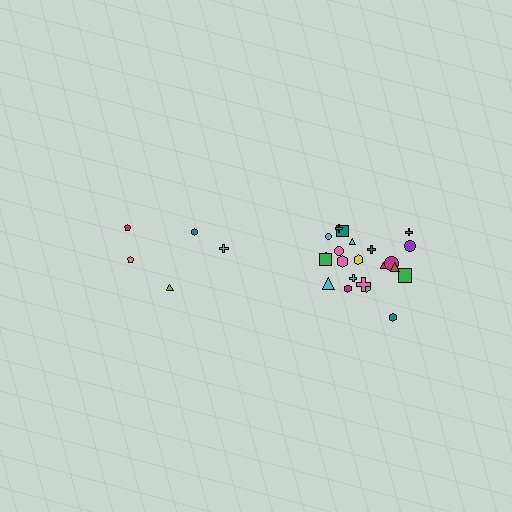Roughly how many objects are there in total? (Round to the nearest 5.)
Roughly 25 objects in total.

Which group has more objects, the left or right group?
The right group.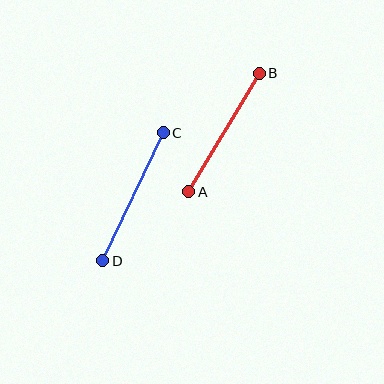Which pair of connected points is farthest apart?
Points C and D are farthest apart.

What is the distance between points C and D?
The distance is approximately 142 pixels.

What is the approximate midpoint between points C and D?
The midpoint is at approximately (133, 197) pixels.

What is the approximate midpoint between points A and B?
The midpoint is at approximately (224, 132) pixels.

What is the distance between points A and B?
The distance is approximately 138 pixels.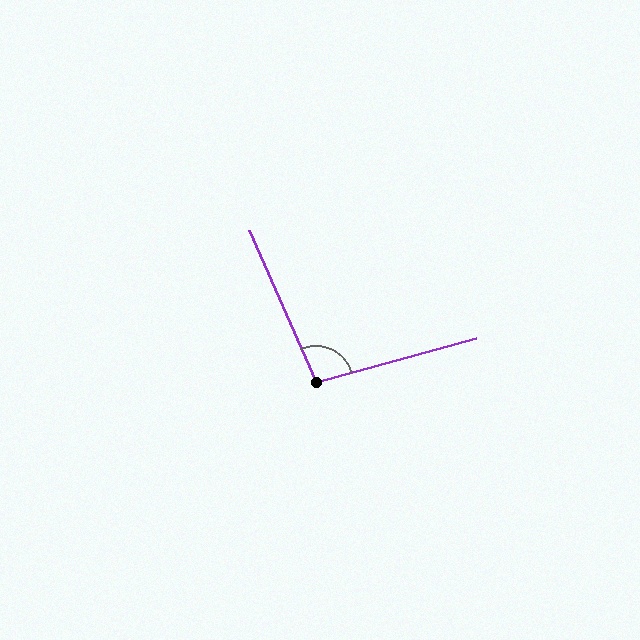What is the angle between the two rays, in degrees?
Approximately 98 degrees.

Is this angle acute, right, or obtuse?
It is obtuse.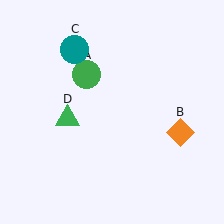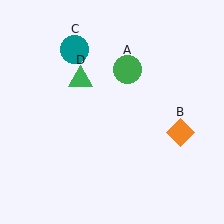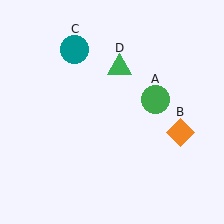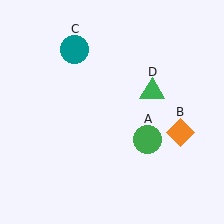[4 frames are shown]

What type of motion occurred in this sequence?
The green circle (object A), green triangle (object D) rotated clockwise around the center of the scene.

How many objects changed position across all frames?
2 objects changed position: green circle (object A), green triangle (object D).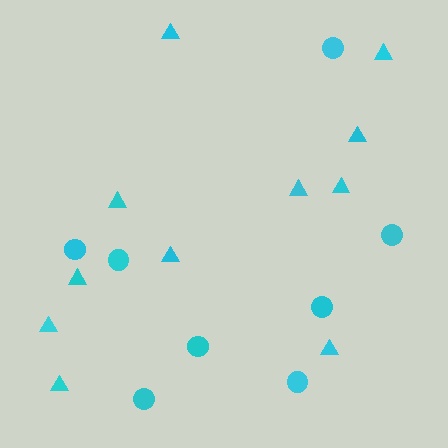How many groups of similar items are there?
There are 2 groups: one group of circles (8) and one group of triangles (11).